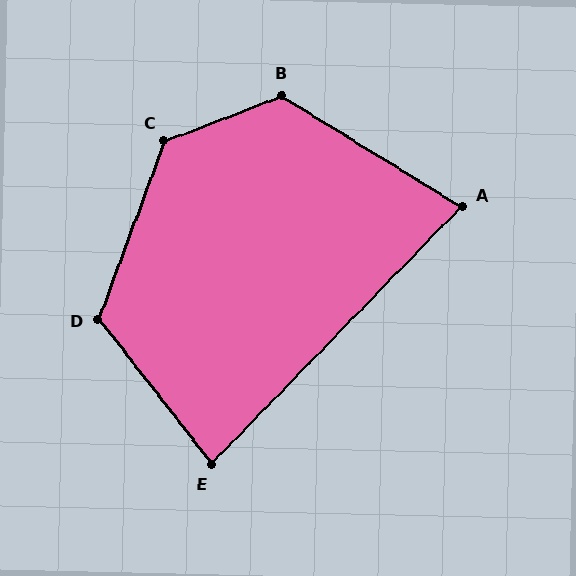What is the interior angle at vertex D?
Approximately 122 degrees (obtuse).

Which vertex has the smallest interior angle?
A, at approximately 77 degrees.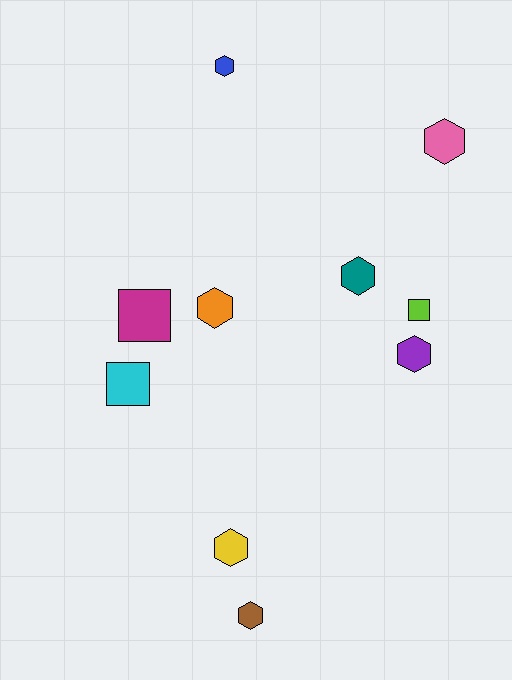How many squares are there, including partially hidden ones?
There are 3 squares.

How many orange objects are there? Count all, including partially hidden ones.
There is 1 orange object.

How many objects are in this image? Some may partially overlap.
There are 10 objects.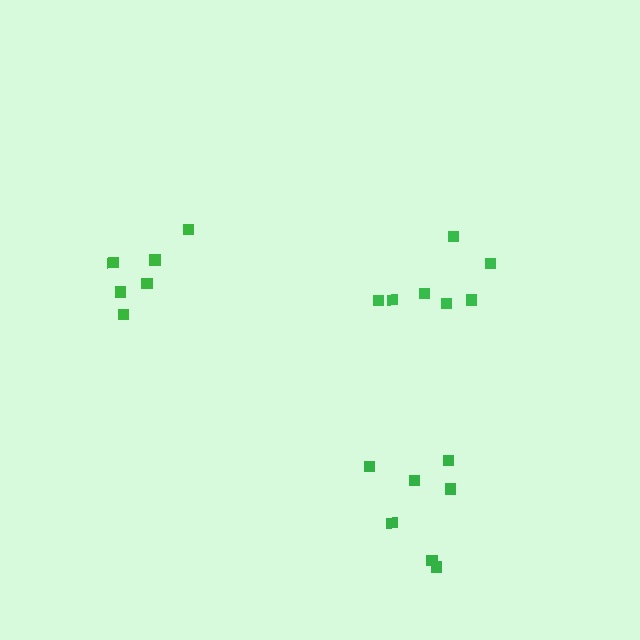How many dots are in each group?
Group 1: 6 dots, Group 2: 7 dots, Group 3: 7 dots (20 total).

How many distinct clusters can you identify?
There are 3 distinct clusters.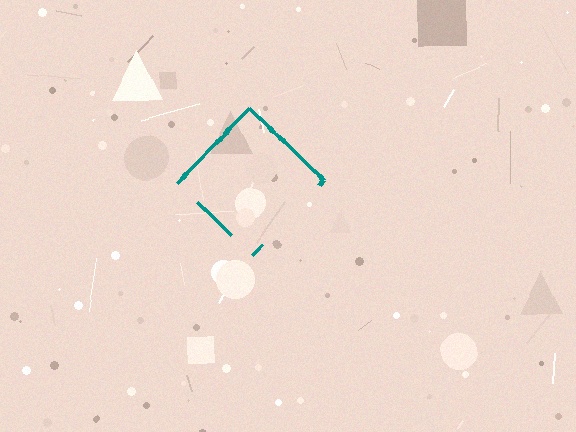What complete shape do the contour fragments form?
The contour fragments form a diamond.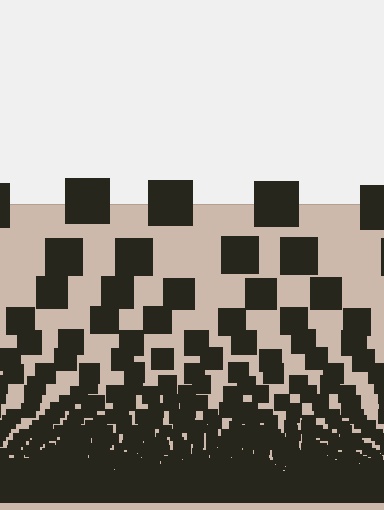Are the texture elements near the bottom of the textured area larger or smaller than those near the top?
Smaller. The gradient is inverted — elements near the bottom are smaller and denser.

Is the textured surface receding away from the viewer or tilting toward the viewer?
The surface appears to tilt toward the viewer. Texture elements get larger and sparser toward the top.